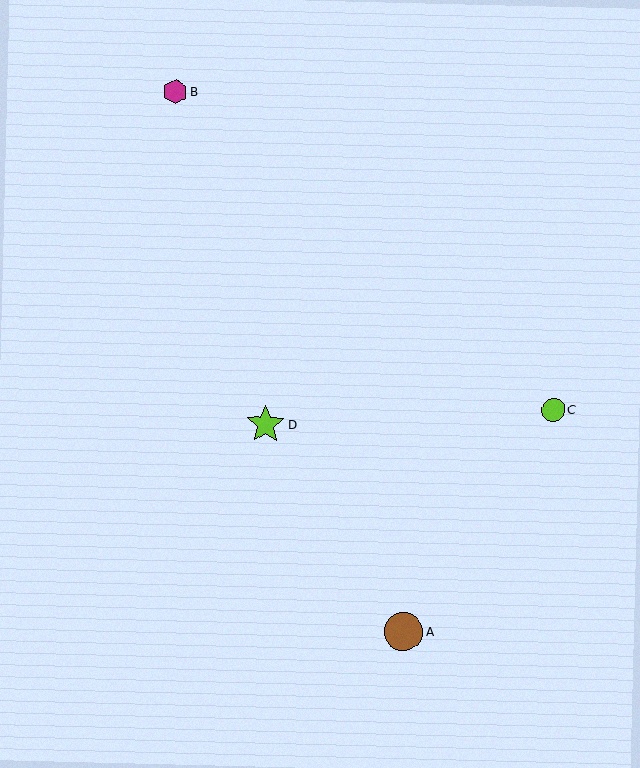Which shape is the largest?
The lime star (labeled D) is the largest.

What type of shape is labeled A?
Shape A is a brown circle.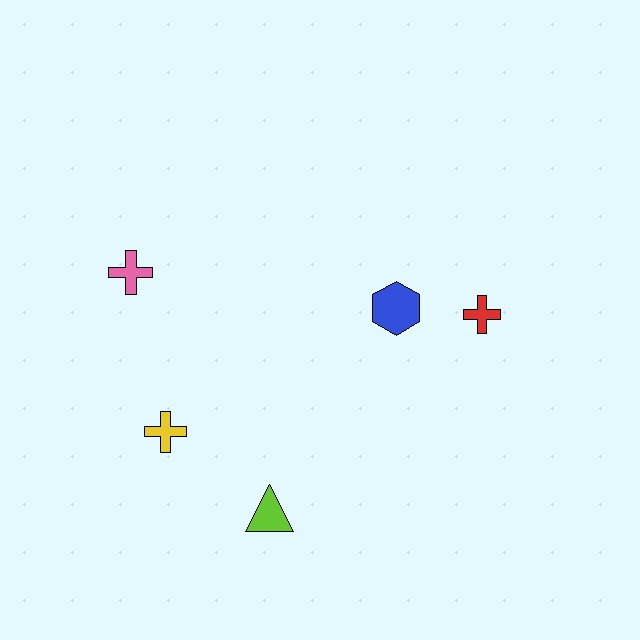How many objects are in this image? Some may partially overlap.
There are 5 objects.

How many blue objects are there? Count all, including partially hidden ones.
There is 1 blue object.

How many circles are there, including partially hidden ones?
There are no circles.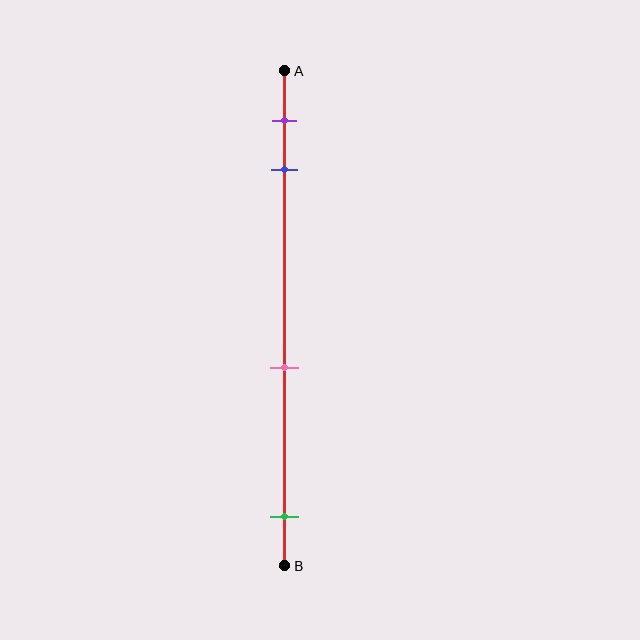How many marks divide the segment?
There are 4 marks dividing the segment.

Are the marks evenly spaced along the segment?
No, the marks are not evenly spaced.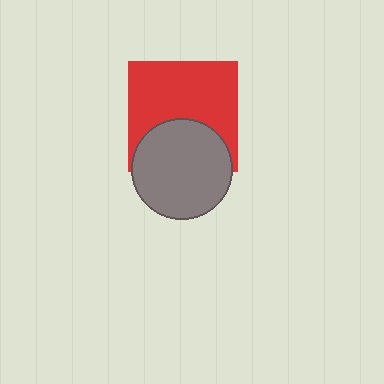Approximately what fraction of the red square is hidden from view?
Roughly 36% of the red square is hidden behind the gray circle.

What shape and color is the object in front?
The object in front is a gray circle.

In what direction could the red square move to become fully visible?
The red square could move up. That would shift it out from behind the gray circle entirely.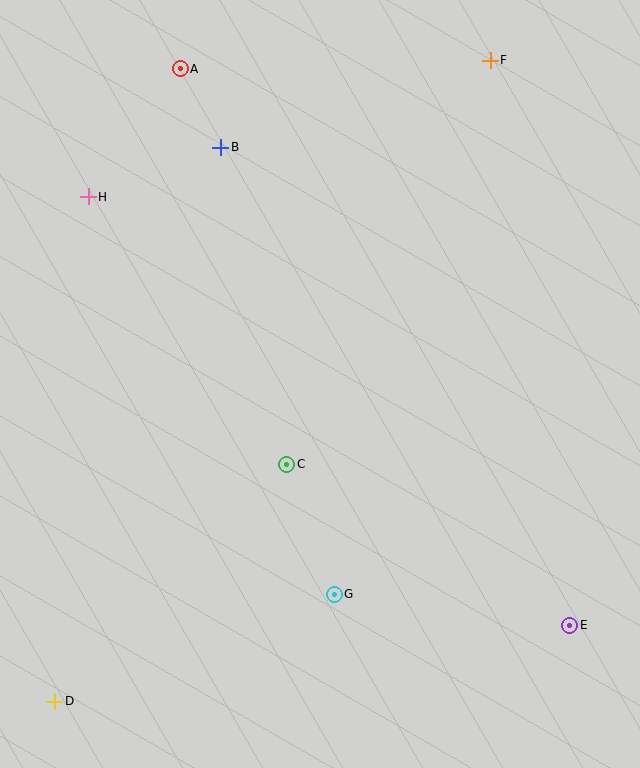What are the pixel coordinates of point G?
Point G is at (334, 594).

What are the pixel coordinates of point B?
Point B is at (221, 147).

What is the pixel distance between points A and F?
The distance between A and F is 310 pixels.